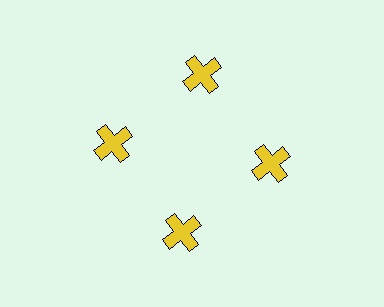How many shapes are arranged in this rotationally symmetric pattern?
There are 4 shapes, arranged in 4 groups of 1.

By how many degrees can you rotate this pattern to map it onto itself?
The pattern maps onto itself every 90 degrees of rotation.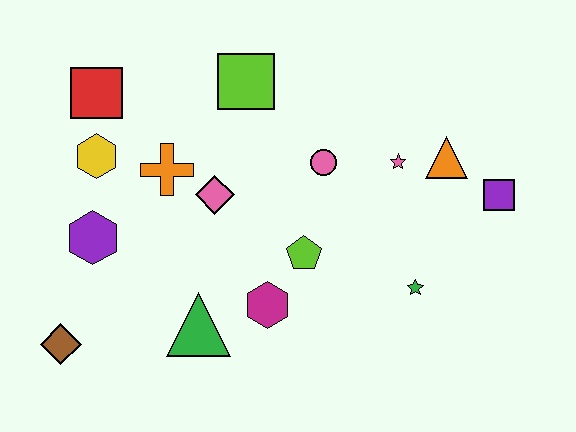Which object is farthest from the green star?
The red square is farthest from the green star.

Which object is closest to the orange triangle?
The pink star is closest to the orange triangle.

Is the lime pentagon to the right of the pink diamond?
Yes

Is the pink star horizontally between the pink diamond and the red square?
No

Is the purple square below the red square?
Yes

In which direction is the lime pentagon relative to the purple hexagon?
The lime pentagon is to the right of the purple hexagon.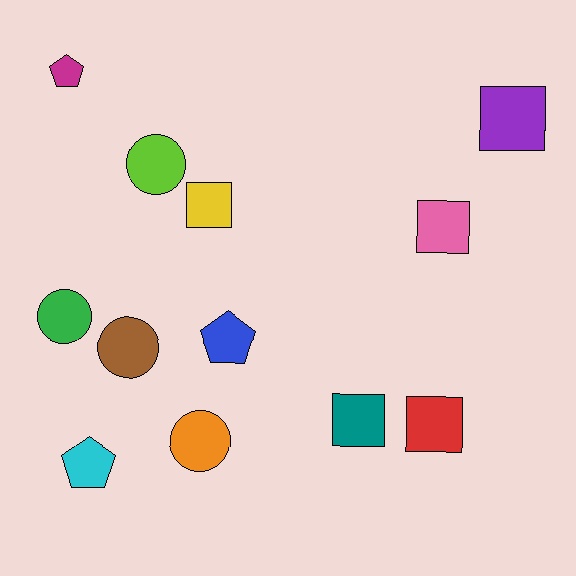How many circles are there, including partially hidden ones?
There are 4 circles.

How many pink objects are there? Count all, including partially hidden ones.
There is 1 pink object.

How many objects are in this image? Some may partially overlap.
There are 12 objects.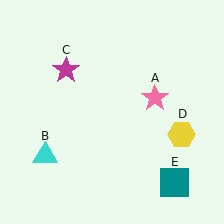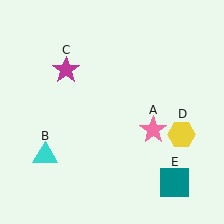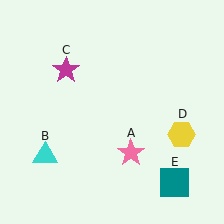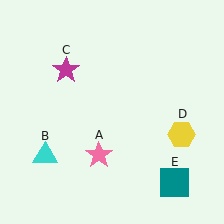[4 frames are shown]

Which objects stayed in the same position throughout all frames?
Cyan triangle (object B) and magenta star (object C) and yellow hexagon (object D) and teal square (object E) remained stationary.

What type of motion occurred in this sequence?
The pink star (object A) rotated clockwise around the center of the scene.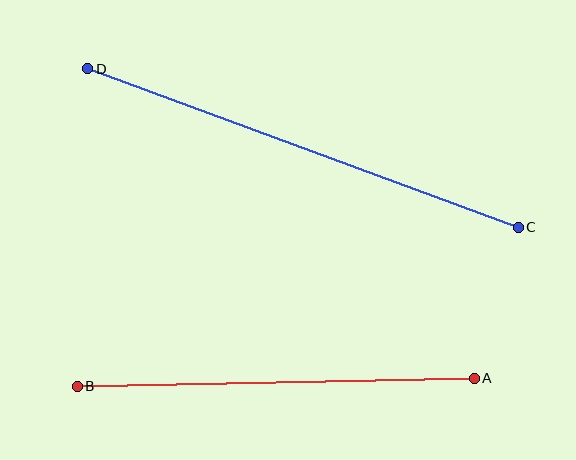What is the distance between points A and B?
The distance is approximately 397 pixels.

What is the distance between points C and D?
The distance is approximately 459 pixels.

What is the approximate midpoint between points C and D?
The midpoint is at approximately (303, 148) pixels.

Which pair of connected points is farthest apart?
Points C and D are farthest apart.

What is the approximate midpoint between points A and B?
The midpoint is at approximately (276, 382) pixels.